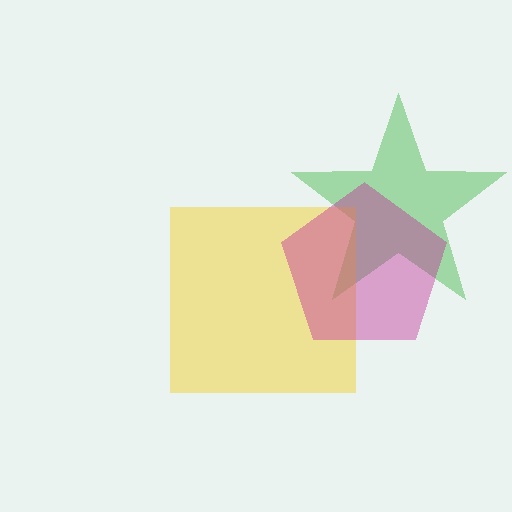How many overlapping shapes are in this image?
There are 3 overlapping shapes in the image.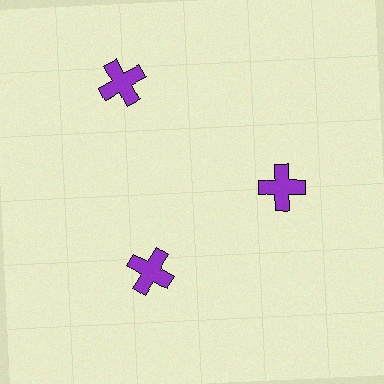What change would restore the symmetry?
The symmetry would be restored by moving it inward, back onto the ring so that all 3 crosses sit at equal angles and equal distance from the center.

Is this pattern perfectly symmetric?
No. The 3 purple crosses are arranged in a ring, but one element near the 11 o'clock position is pushed outward from the center, breaking the 3-fold rotational symmetry.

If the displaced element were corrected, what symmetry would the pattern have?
It would have 3-fold rotational symmetry — the pattern would map onto itself every 120 degrees.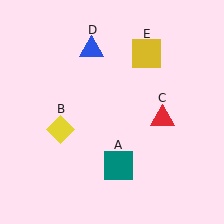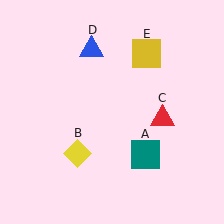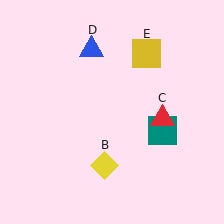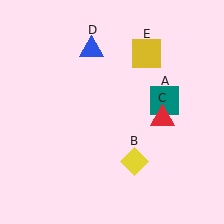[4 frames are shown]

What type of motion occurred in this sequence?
The teal square (object A), yellow diamond (object B) rotated counterclockwise around the center of the scene.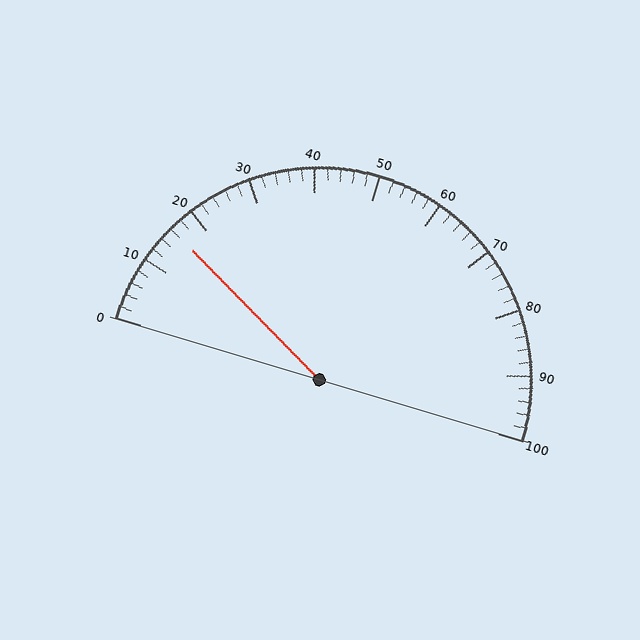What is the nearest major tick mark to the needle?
The nearest major tick mark is 20.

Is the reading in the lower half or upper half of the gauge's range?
The reading is in the lower half of the range (0 to 100).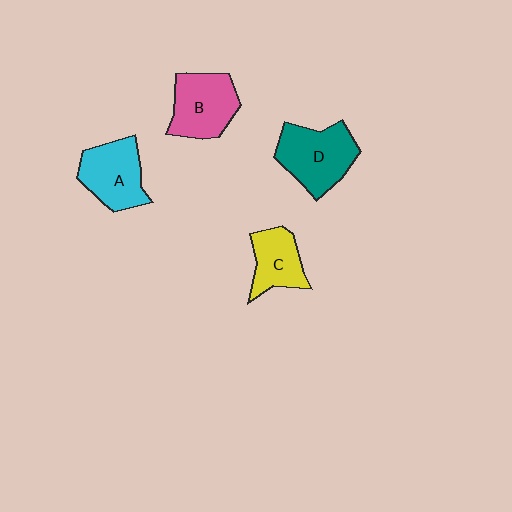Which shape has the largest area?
Shape D (teal).